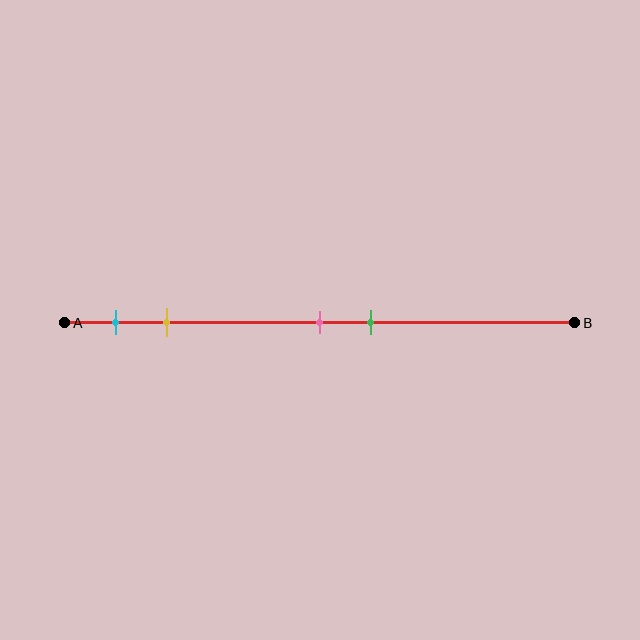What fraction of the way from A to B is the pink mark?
The pink mark is approximately 50% (0.5) of the way from A to B.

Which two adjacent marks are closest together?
The pink and green marks are the closest adjacent pair.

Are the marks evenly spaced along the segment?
No, the marks are not evenly spaced.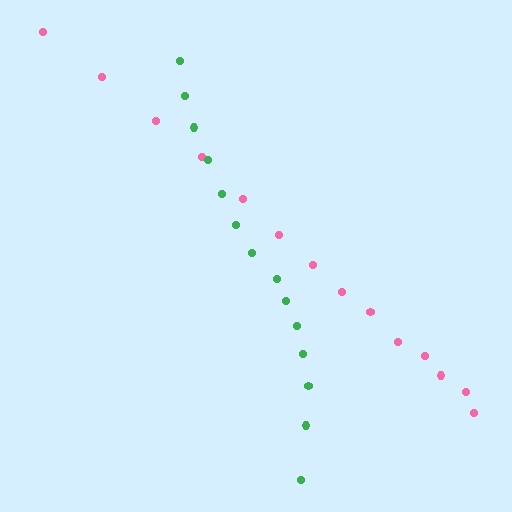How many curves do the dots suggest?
There are 2 distinct paths.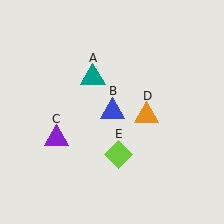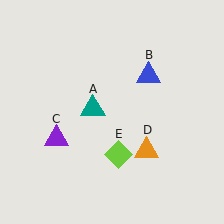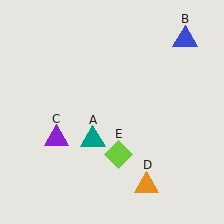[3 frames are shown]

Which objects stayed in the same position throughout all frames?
Purple triangle (object C) and lime diamond (object E) remained stationary.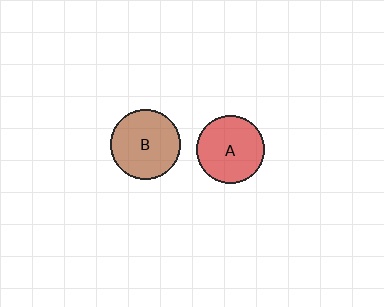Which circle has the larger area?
Circle B (brown).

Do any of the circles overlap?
No, none of the circles overlap.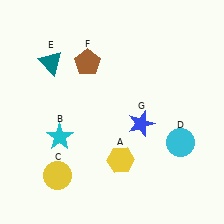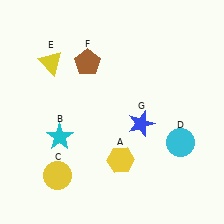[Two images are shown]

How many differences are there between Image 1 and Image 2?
There is 1 difference between the two images.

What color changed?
The triangle (E) changed from teal in Image 1 to yellow in Image 2.